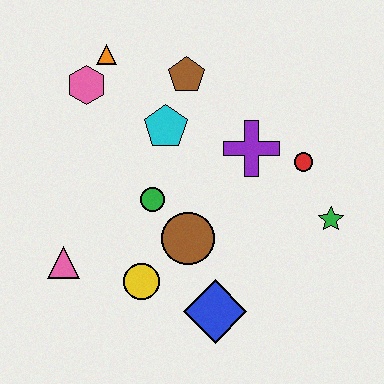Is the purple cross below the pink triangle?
No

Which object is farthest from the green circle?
The green star is farthest from the green circle.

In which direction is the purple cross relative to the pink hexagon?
The purple cross is to the right of the pink hexagon.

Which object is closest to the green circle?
The brown circle is closest to the green circle.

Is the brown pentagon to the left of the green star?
Yes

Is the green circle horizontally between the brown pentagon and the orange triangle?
Yes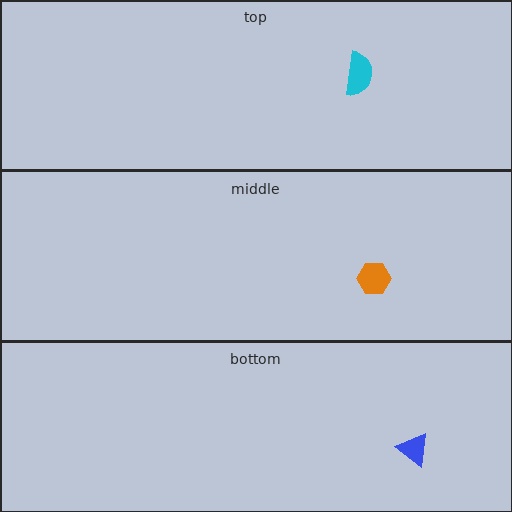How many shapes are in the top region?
1.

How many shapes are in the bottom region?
1.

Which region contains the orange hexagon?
The middle region.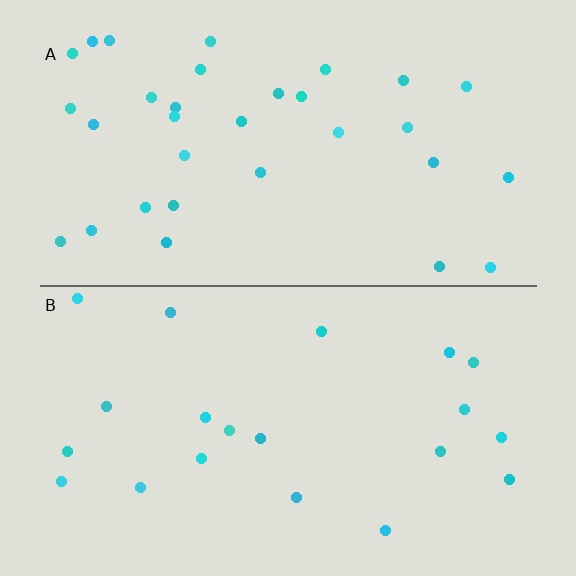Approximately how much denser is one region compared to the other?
Approximately 1.6× — region A over region B.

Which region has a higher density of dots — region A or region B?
A (the top).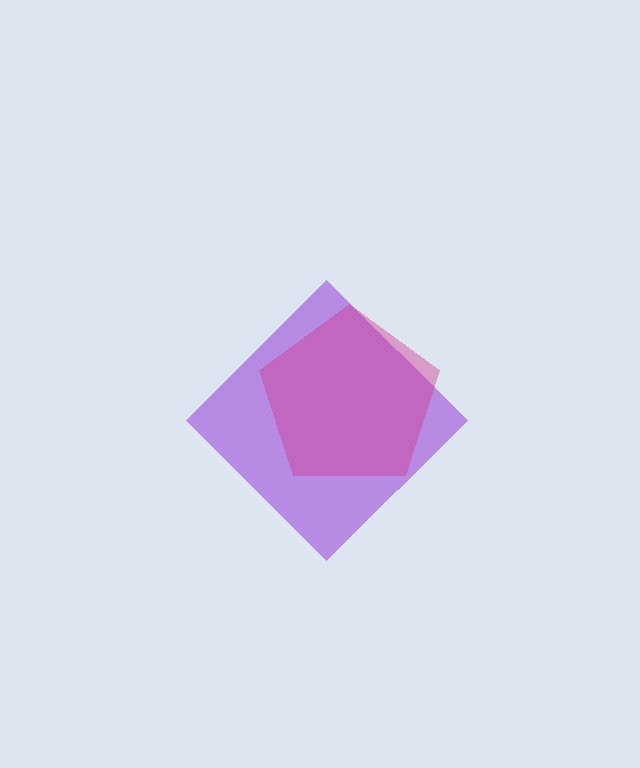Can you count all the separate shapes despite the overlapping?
Yes, there are 2 separate shapes.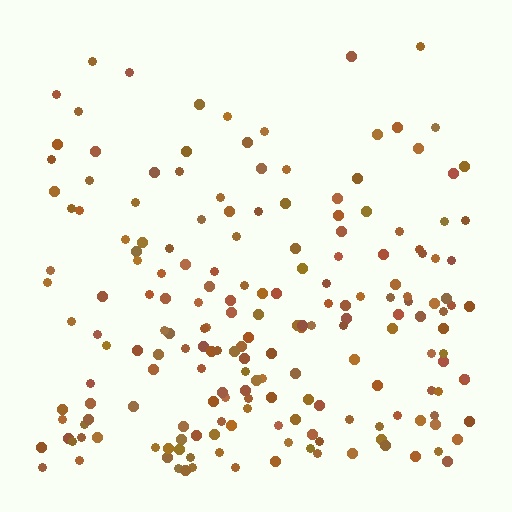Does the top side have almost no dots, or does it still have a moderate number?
Still a moderate number, just noticeably fewer than the bottom.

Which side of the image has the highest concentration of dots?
The bottom.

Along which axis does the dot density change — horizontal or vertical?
Vertical.